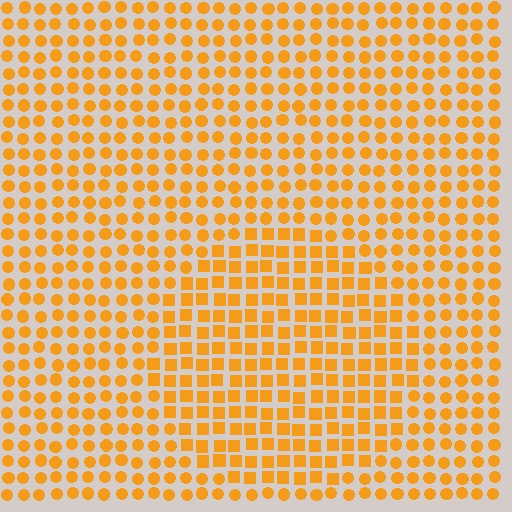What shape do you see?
I see a circle.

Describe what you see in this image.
The image is filled with small orange elements arranged in a uniform grid. A circle-shaped region contains squares, while the surrounding area contains circles. The boundary is defined purely by the change in element shape.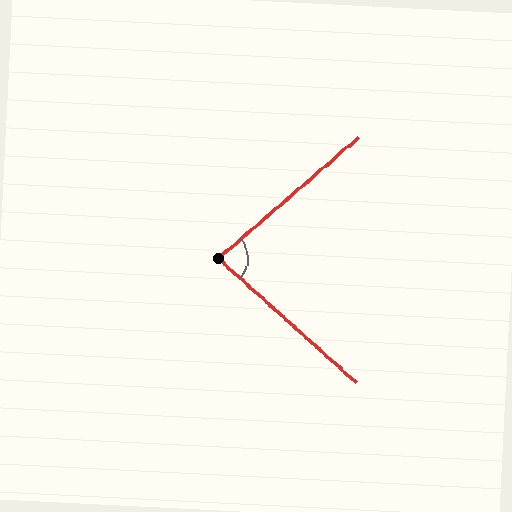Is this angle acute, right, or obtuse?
It is acute.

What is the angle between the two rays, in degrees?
Approximately 83 degrees.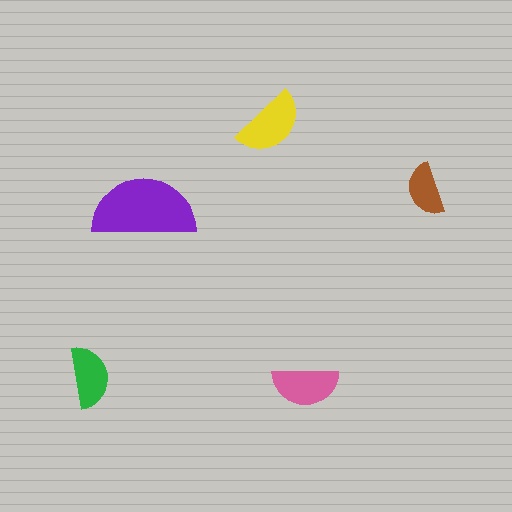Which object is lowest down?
The pink semicircle is bottommost.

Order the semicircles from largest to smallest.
the purple one, the yellow one, the pink one, the green one, the brown one.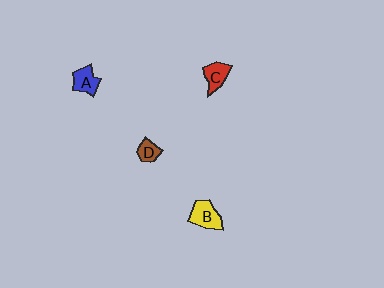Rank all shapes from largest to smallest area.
From largest to smallest: B (yellow), C (red), A (blue), D (brown).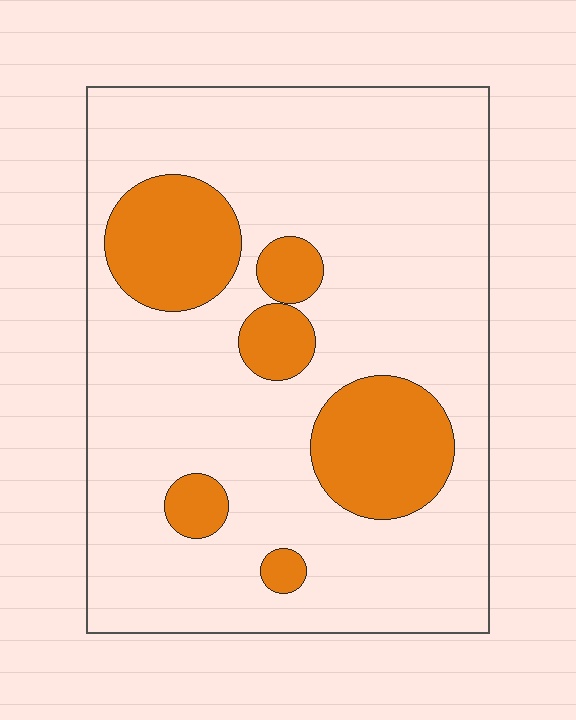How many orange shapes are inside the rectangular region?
6.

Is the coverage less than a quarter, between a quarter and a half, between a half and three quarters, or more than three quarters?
Less than a quarter.